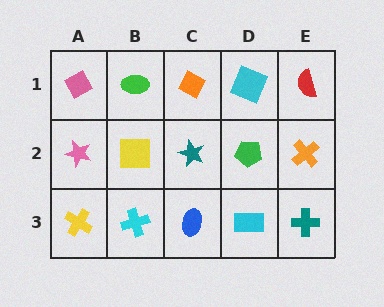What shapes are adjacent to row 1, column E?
An orange cross (row 2, column E), a cyan square (row 1, column D).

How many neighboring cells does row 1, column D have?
3.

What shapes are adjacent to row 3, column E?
An orange cross (row 2, column E), a cyan rectangle (row 3, column D).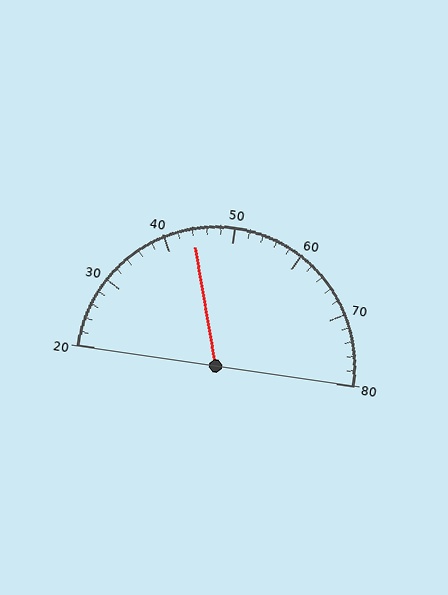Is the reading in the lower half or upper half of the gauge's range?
The reading is in the lower half of the range (20 to 80).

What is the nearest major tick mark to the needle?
The nearest major tick mark is 40.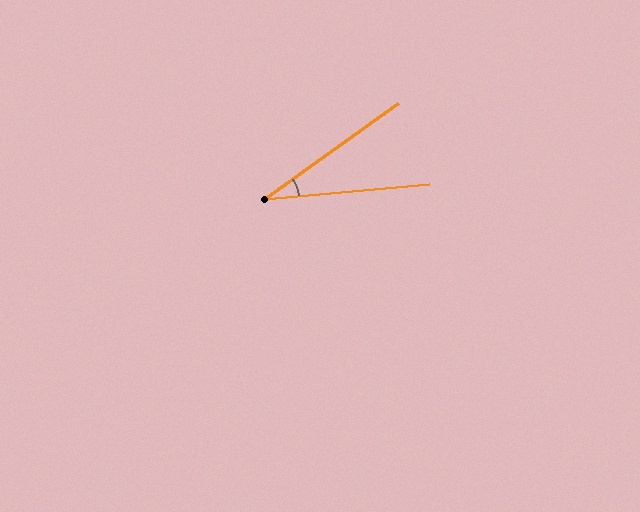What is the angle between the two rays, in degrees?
Approximately 31 degrees.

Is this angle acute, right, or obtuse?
It is acute.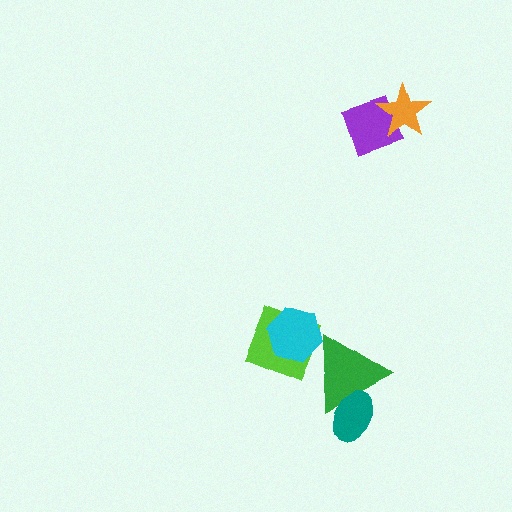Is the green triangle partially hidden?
Yes, it is partially covered by another shape.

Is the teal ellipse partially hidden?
No, no other shape covers it.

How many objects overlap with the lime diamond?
2 objects overlap with the lime diamond.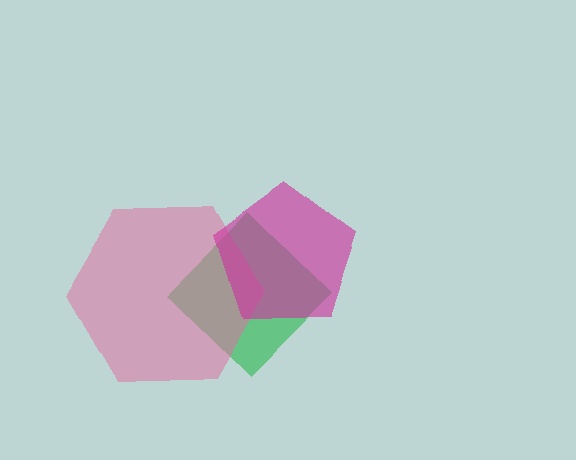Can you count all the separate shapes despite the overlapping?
Yes, there are 3 separate shapes.